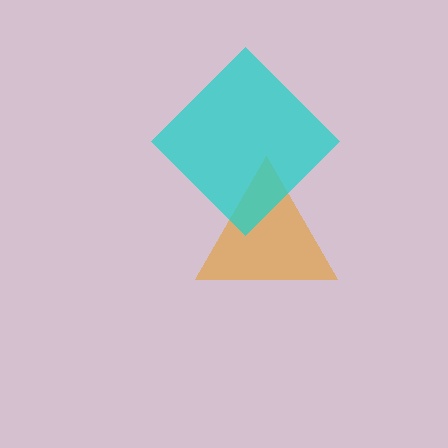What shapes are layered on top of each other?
The layered shapes are: an orange triangle, a cyan diamond.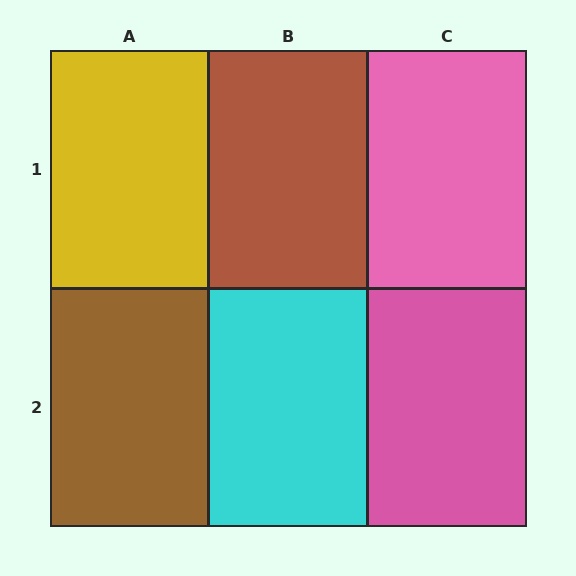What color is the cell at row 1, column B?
Brown.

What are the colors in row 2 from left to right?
Brown, cyan, pink.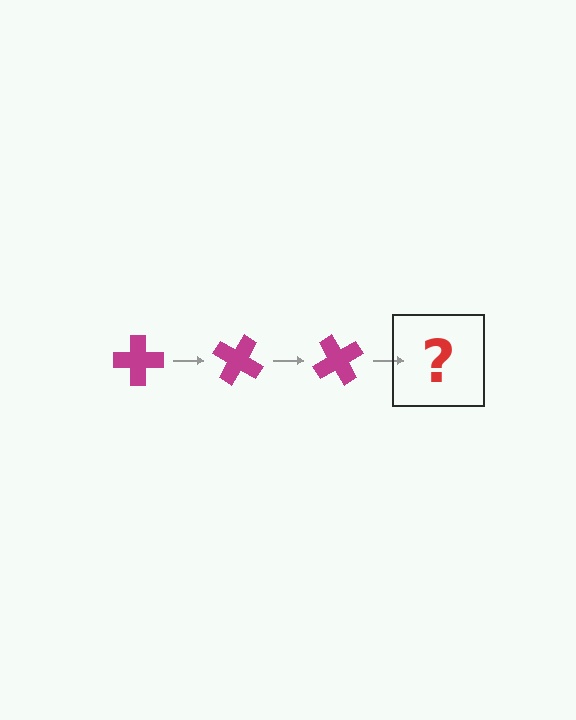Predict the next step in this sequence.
The next step is a magenta cross rotated 90 degrees.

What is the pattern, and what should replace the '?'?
The pattern is that the cross rotates 30 degrees each step. The '?' should be a magenta cross rotated 90 degrees.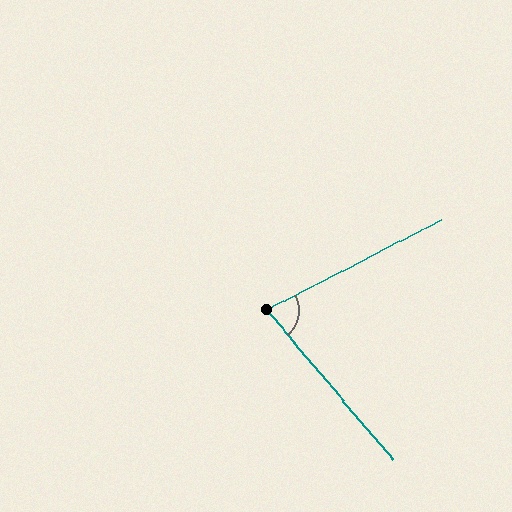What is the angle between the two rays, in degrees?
Approximately 77 degrees.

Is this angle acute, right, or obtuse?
It is acute.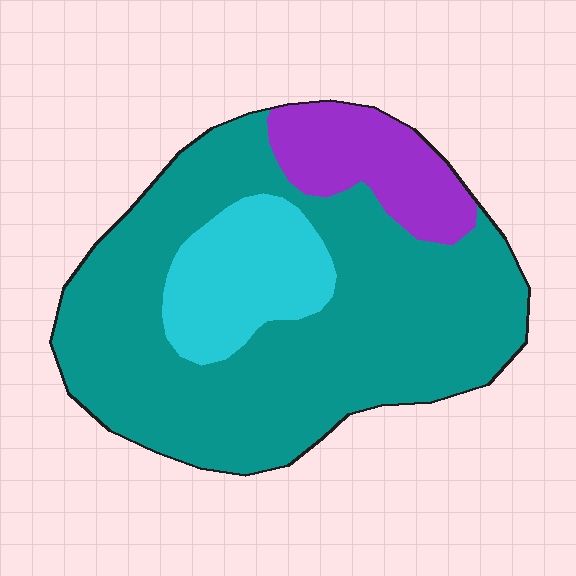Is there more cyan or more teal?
Teal.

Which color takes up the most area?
Teal, at roughly 70%.